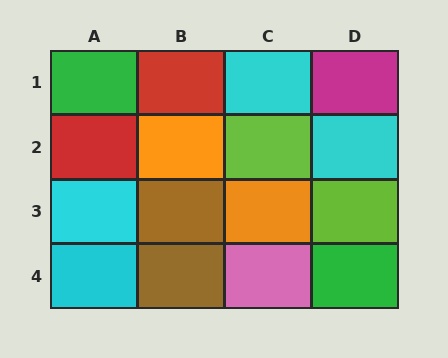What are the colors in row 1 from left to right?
Green, red, cyan, magenta.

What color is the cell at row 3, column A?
Cyan.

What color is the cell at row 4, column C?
Pink.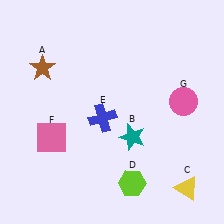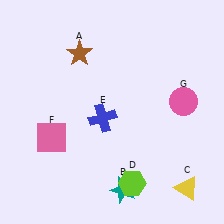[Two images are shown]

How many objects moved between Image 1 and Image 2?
2 objects moved between the two images.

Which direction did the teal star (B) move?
The teal star (B) moved down.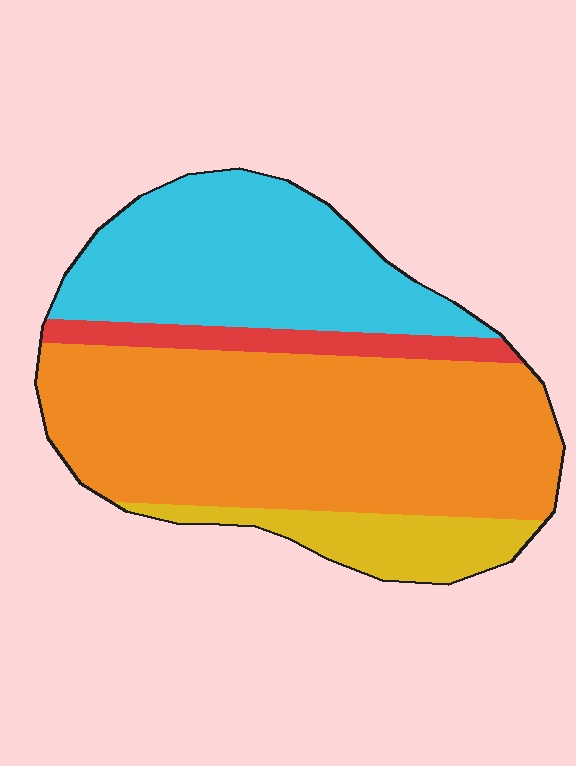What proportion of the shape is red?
Red takes up about one tenth (1/10) of the shape.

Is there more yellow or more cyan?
Cyan.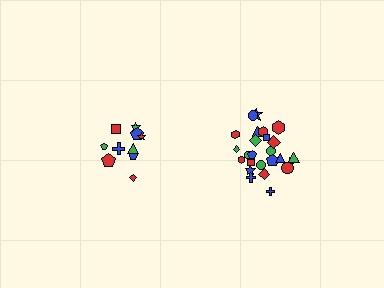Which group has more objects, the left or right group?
The right group.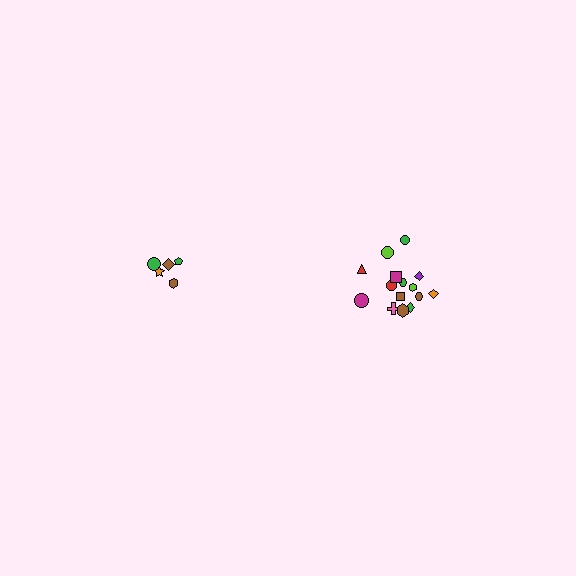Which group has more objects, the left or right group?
The right group.